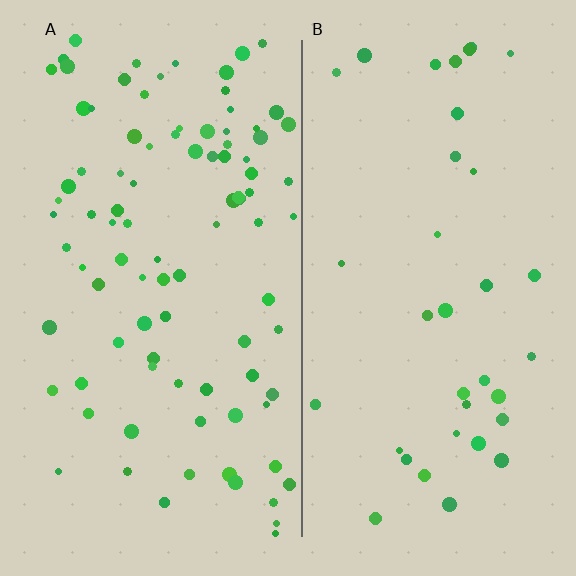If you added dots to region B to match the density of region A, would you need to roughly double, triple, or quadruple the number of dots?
Approximately triple.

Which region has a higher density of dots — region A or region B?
A (the left).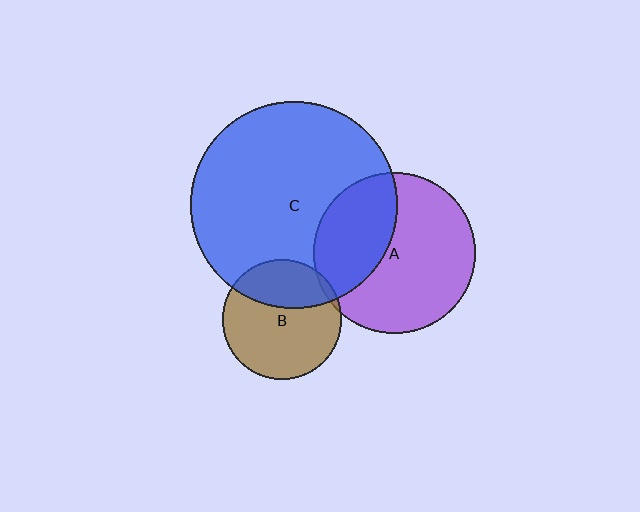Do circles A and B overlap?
Yes.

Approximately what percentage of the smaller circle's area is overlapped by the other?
Approximately 5%.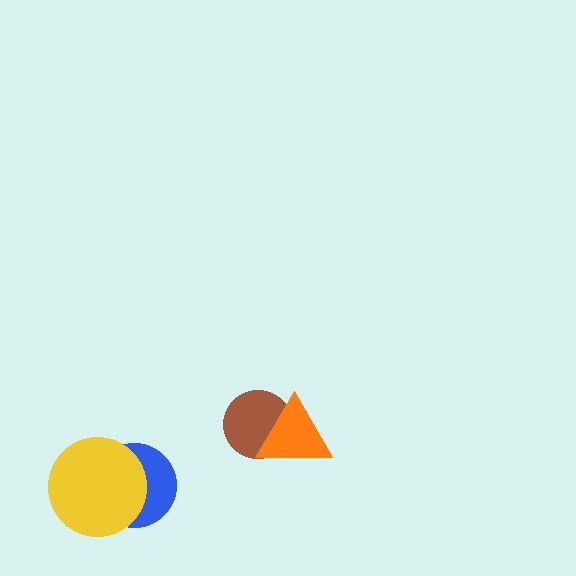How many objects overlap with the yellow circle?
1 object overlaps with the yellow circle.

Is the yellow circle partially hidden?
No, no other shape covers it.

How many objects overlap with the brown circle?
1 object overlaps with the brown circle.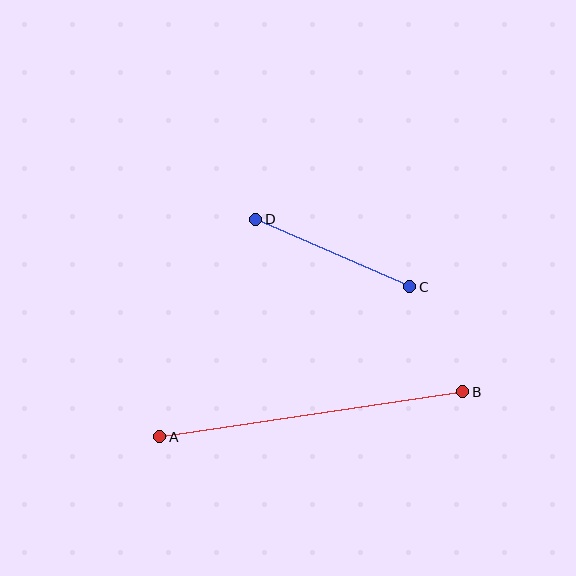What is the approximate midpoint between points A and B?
The midpoint is at approximately (311, 414) pixels.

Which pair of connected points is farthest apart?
Points A and B are farthest apart.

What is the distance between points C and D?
The distance is approximately 168 pixels.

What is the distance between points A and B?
The distance is approximately 306 pixels.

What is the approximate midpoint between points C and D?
The midpoint is at approximately (333, 253) pixels.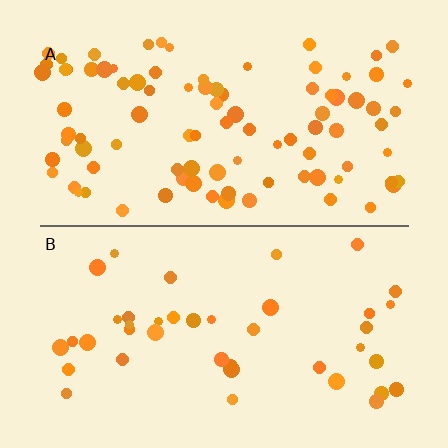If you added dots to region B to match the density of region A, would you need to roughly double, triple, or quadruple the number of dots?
Approximately double.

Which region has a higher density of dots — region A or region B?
A (the top).